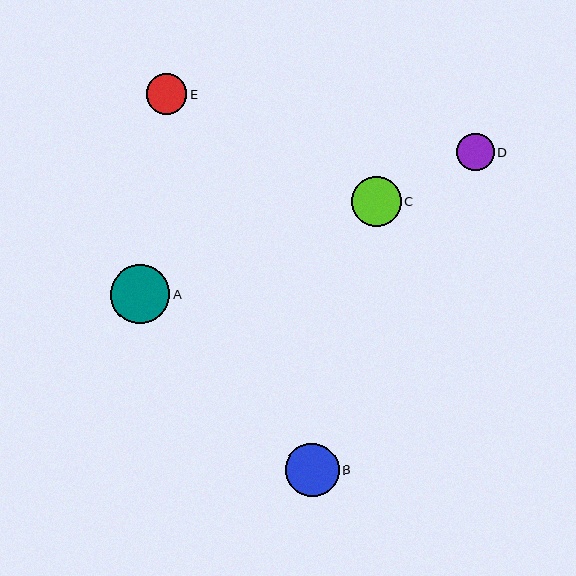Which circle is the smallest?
Circle D is the smallest with a size of approximately 37 pixels.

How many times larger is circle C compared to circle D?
Circle C is approximately 1.3 times the size of circle D.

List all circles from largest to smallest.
From largest to smallest: A, B, C, E, D.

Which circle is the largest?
Circle A is the largest with a size of approximately 59 pixels.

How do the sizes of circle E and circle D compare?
Circle E and circle D are approximately the same size.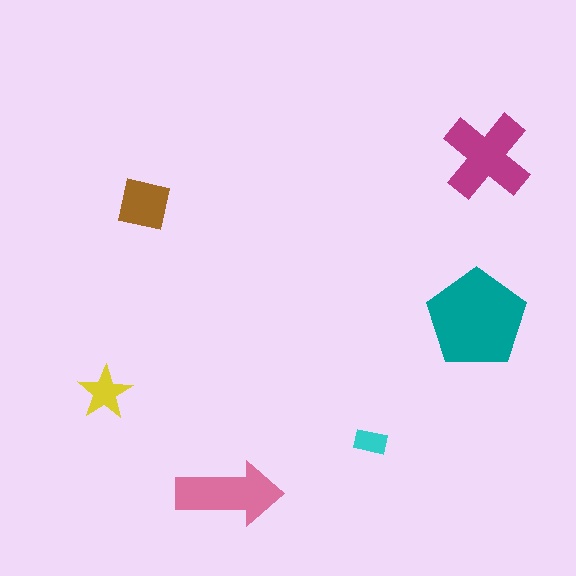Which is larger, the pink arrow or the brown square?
The pink arrow.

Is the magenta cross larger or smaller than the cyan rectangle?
Larger.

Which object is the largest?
The teal pentagon.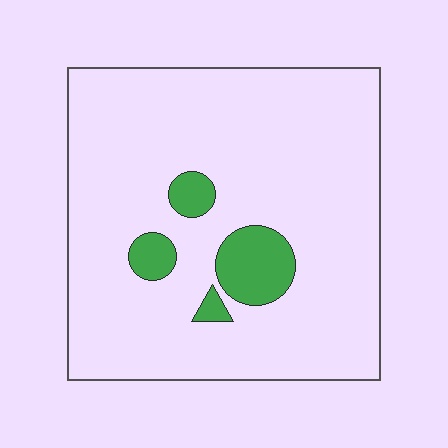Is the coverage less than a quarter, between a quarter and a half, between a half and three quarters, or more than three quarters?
Less than a quarter.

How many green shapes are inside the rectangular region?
4.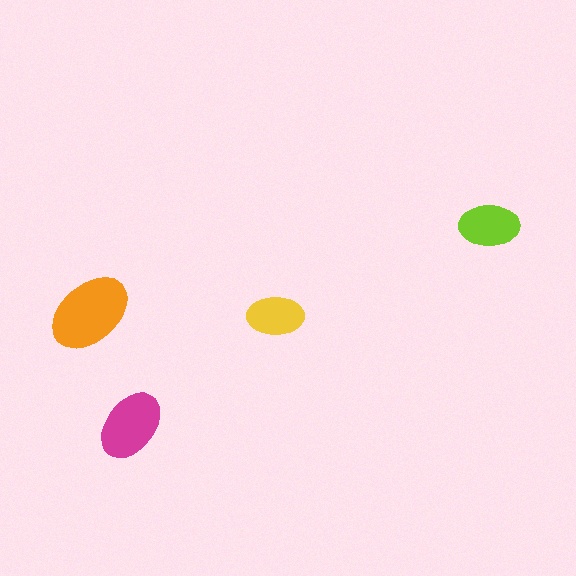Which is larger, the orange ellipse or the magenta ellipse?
The orange one.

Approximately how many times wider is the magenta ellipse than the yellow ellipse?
About 1.5 times wider.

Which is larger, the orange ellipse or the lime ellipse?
The orange one.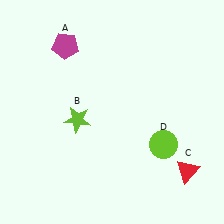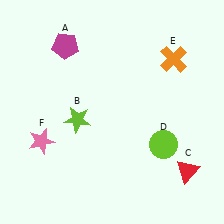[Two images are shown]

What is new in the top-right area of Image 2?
An orange cross (E) was added in the top-right area of Image 2.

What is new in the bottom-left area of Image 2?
A pink star (F) was added in the bottom-left area of Image 2.